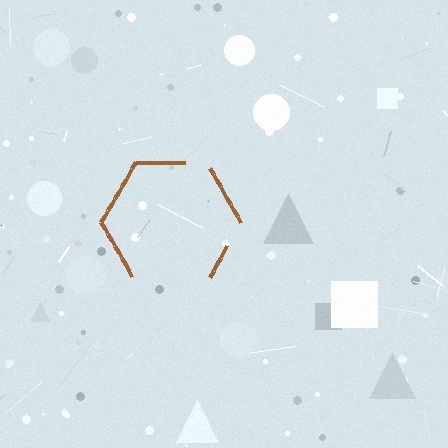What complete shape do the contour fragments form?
The contour fragments form a hexagon.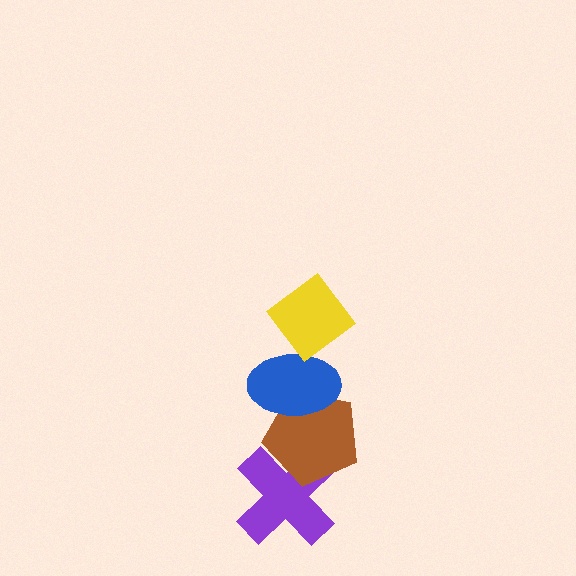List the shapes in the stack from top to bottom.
From top to bottom: the yellow diamond, the blue ellipse, the brown pentagon, the purple cross.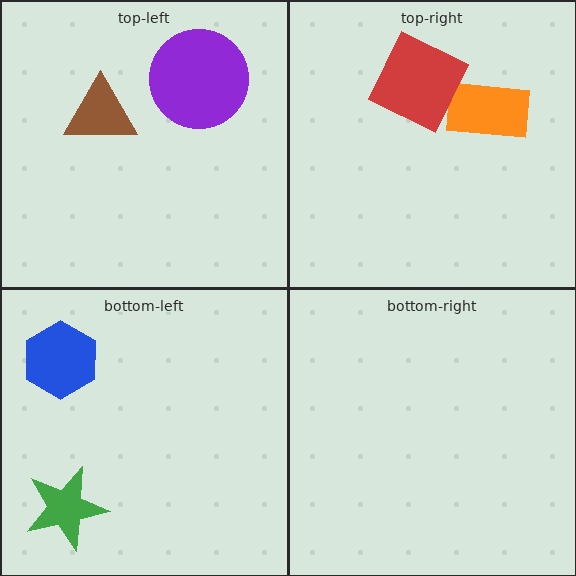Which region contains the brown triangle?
The top-left region.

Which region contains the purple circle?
The top-left region.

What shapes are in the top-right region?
The orange rectangle, the red square.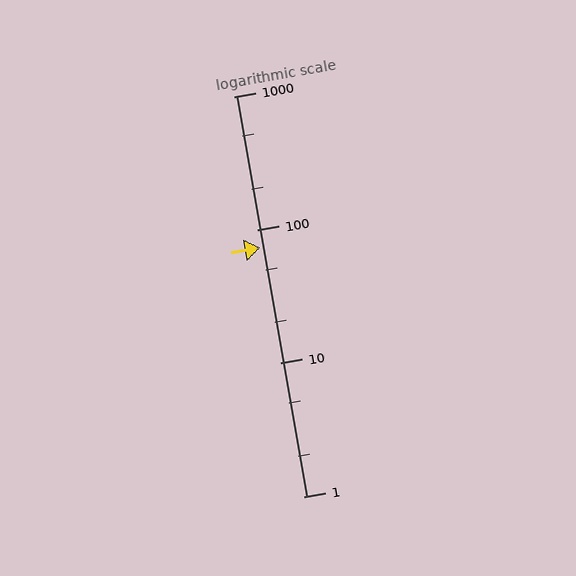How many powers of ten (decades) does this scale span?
The scale spans 3 decades, from 1 to 1000.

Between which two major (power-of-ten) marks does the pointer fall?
The pointer is between 10 and 100.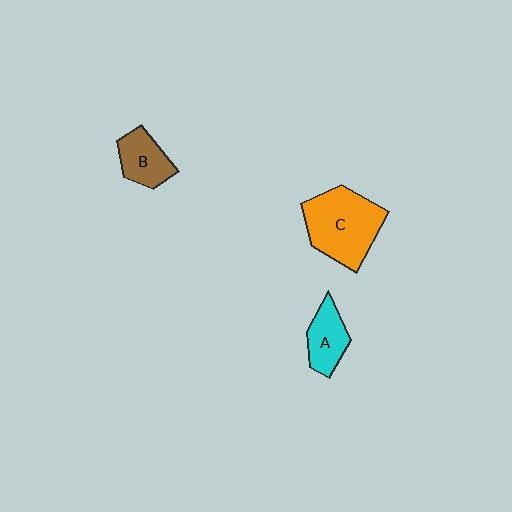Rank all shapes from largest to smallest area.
From largest to smallest: C (orange), B (brown), A (cyan).